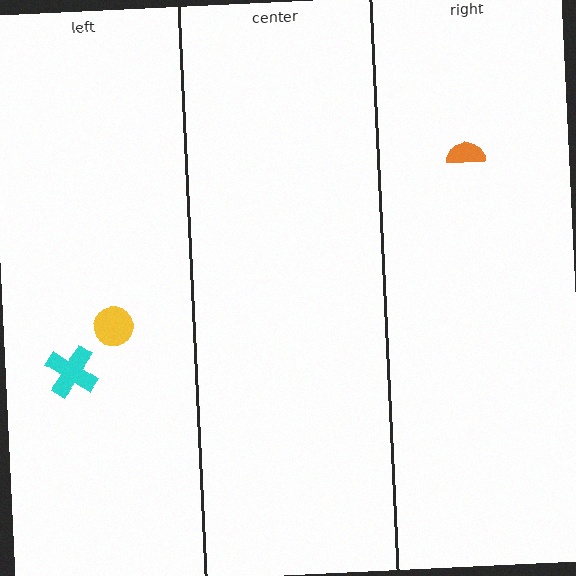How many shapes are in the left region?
2.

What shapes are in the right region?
The orange semicircle.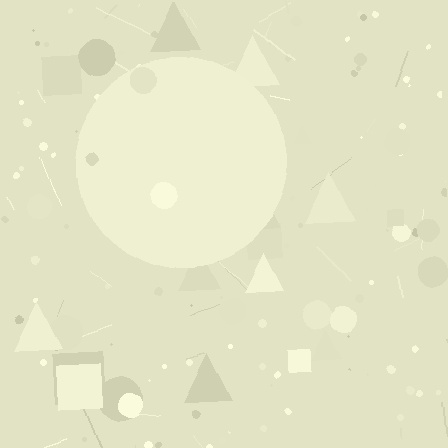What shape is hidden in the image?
A circle is hidden in the image.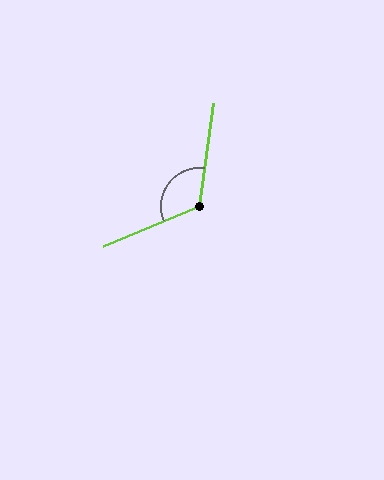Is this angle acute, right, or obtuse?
It is obtuse.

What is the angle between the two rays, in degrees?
Approximately 120 degrees.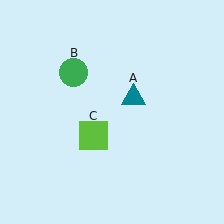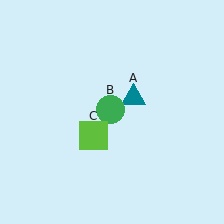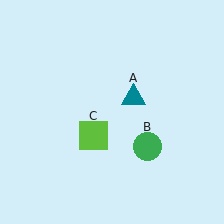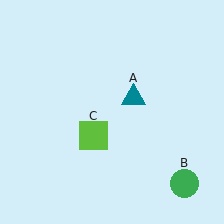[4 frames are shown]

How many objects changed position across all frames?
1 object changed position: green circle (object B).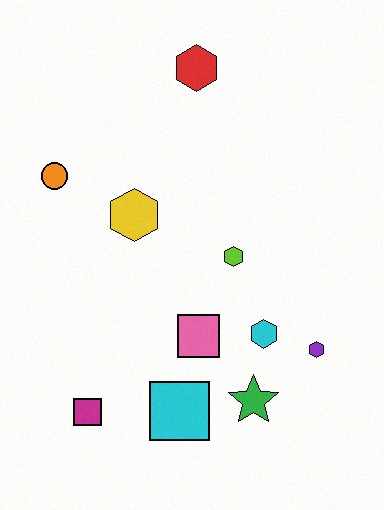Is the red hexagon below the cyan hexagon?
No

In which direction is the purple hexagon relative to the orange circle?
The purple hexagon is to the right of the orange circle.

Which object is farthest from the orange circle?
The purple hexagon is farthest from the orange circle.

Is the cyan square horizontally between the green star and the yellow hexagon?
Yes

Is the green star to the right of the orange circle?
Yes